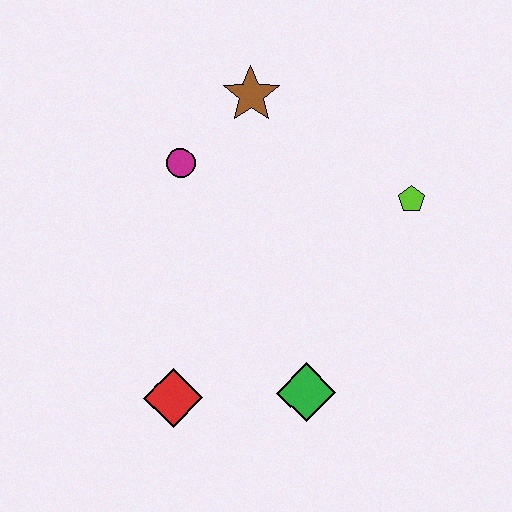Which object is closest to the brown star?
The magenta circle is closest to the brown star.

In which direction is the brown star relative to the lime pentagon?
The brown star is to the left of the lime pentagon.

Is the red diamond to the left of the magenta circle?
Yes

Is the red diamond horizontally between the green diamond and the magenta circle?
No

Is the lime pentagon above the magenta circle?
No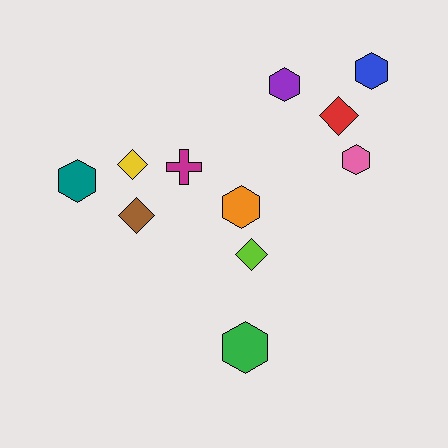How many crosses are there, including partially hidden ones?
There is 1 cross.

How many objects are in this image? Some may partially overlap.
There are 11 objects.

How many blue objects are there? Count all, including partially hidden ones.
There is 1 blue object.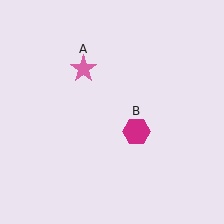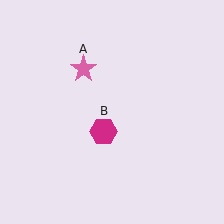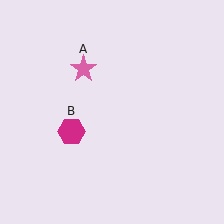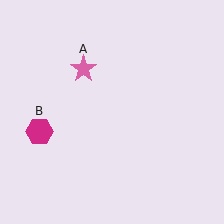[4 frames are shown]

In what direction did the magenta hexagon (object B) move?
The magenta hexagon (object B) moved left.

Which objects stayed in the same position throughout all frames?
Pink star (object A) remained stationary.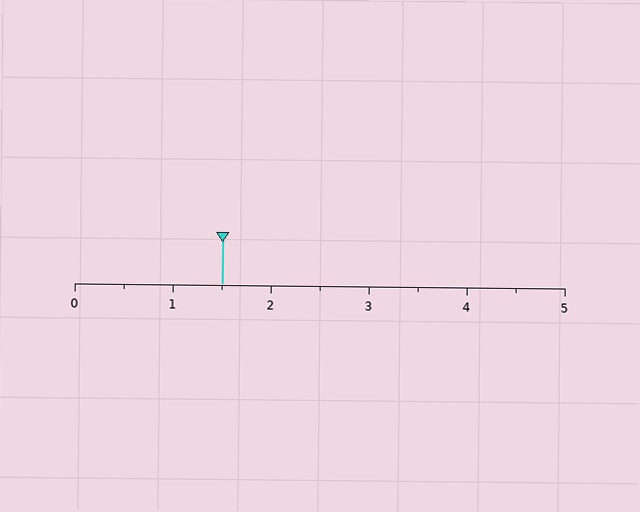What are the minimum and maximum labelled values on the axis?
The axis runs from 0 to 5.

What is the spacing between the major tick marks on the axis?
The major ticks are spaced 1 apart.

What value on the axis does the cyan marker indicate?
The marker indicates approximately 1.5.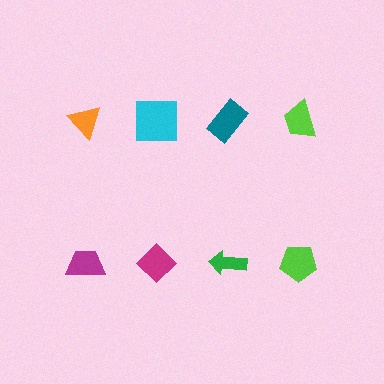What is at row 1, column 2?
A cyan square.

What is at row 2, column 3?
A green arrow.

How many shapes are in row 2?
4 shapes.